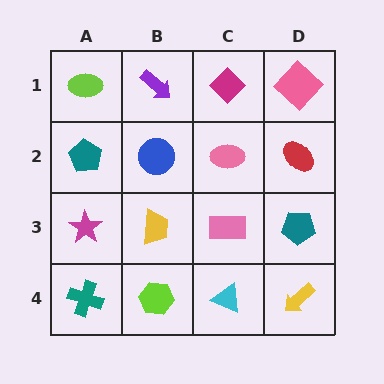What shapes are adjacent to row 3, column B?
A blue circle (row 2, column B), a lime hexagon (row 4, column B), a magenta star (row 3, column A), a pink rectangle (row 3, column C).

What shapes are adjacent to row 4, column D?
A teal pentagon (row 3, column D), a cyan triangle (row 4, column C).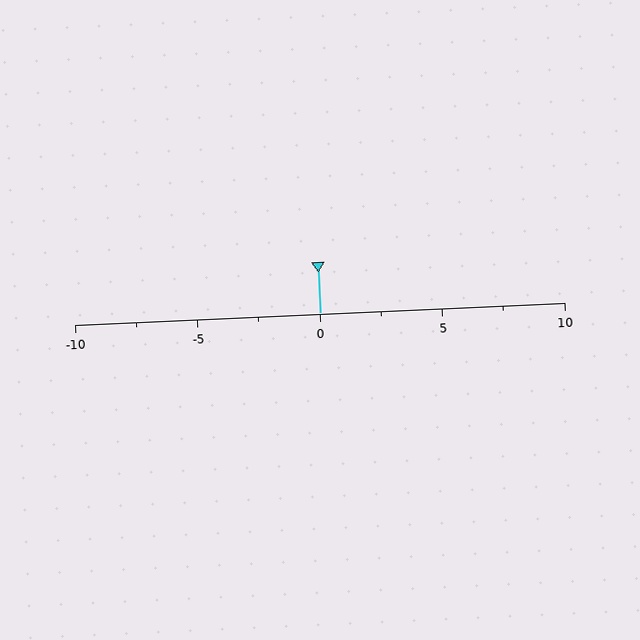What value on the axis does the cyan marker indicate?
The marker indicates approximately 0.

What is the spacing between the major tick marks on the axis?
The major ticks are spaced 5 apart.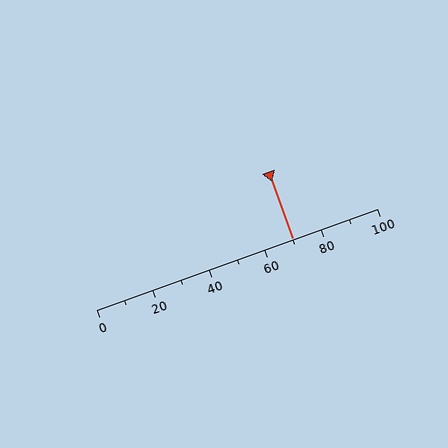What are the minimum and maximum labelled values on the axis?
The axis runs from 0 to 100.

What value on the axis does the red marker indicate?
The marker indicates approximately 70.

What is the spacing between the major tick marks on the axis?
The major ticks are spaced 20 apart.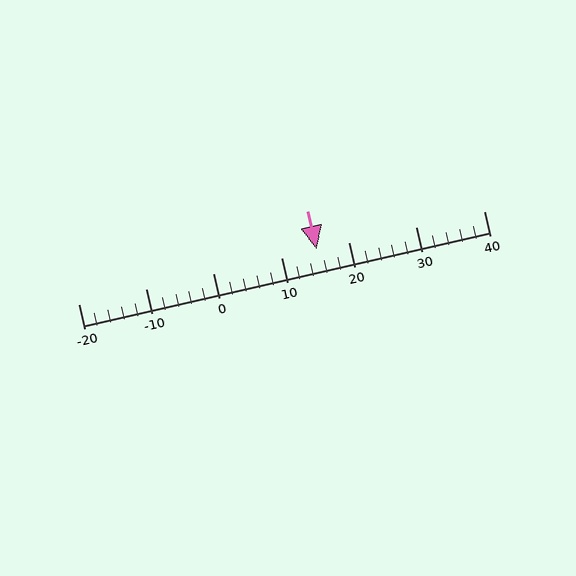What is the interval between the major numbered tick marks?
The major tick marks are spaced 10 units apart.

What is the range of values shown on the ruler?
The ruler shows values from -20 to 40.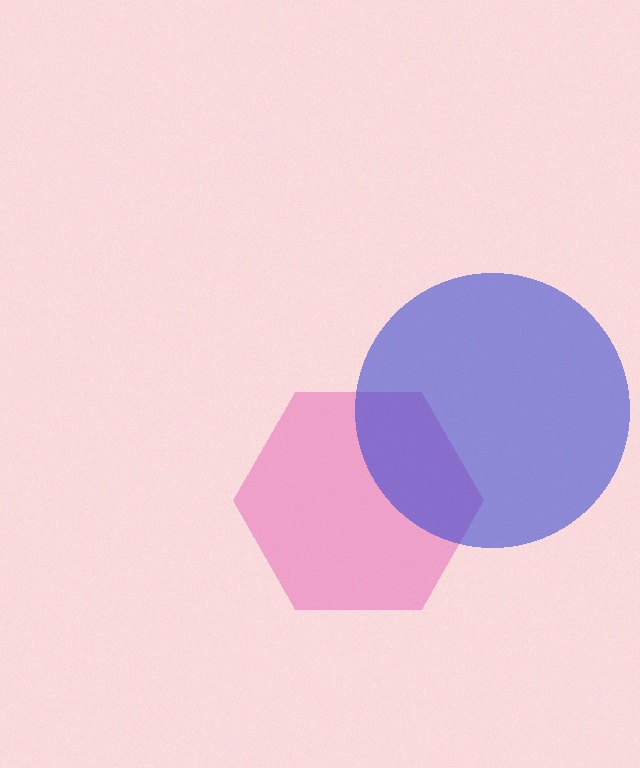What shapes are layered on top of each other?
The layered shapes are: a pink hexagon, a blue circle.